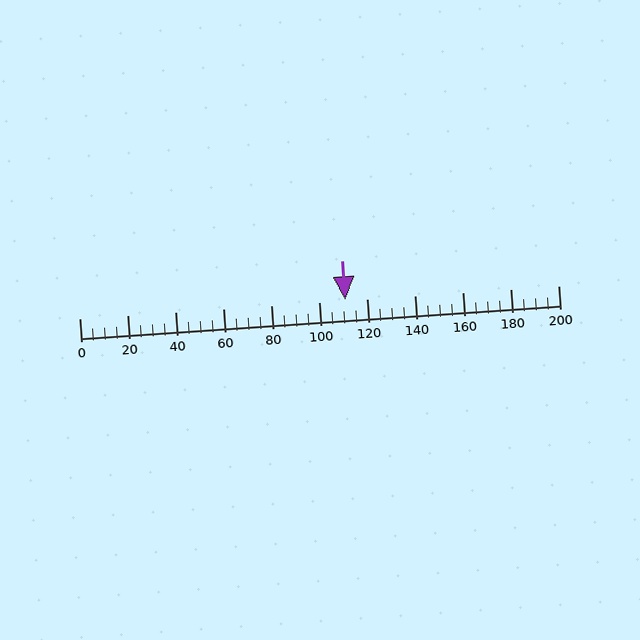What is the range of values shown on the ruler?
The ruler shows values from 0 to 200.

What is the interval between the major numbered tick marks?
The major tick marks are spaced 20 units apart.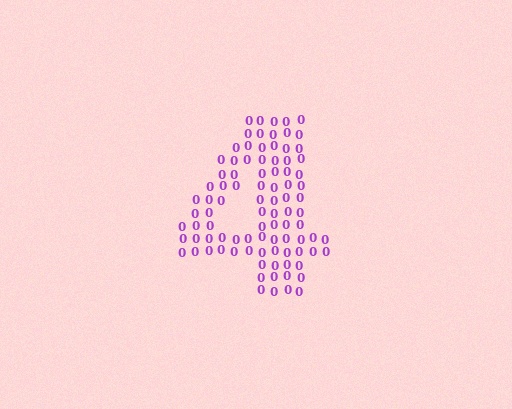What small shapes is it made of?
It is made of small digit 0's.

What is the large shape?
The large shape is the digit 4.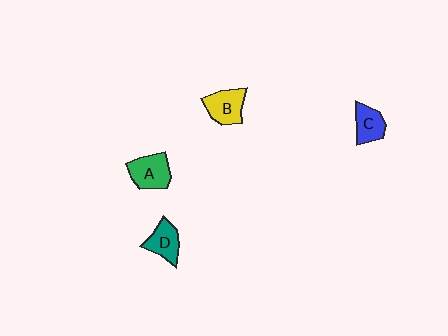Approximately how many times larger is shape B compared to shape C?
Approximately 1.2 times.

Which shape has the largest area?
Shape A (green).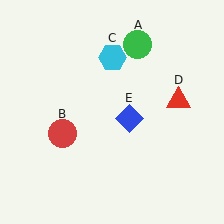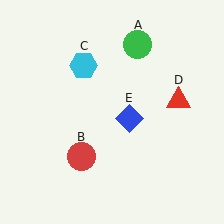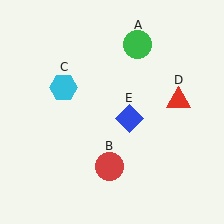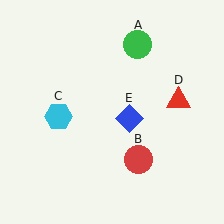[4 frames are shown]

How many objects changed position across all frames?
2 objects changed position: red circle (object B), cyan hexagon (object C).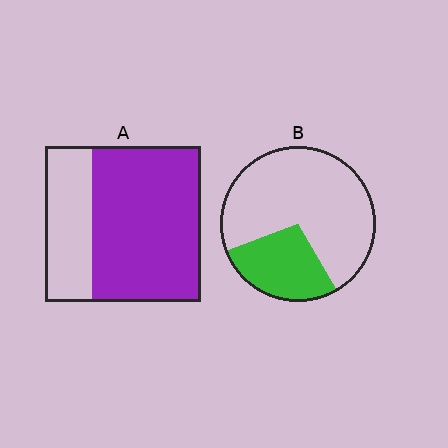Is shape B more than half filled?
No.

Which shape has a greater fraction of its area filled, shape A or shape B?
Shape A.